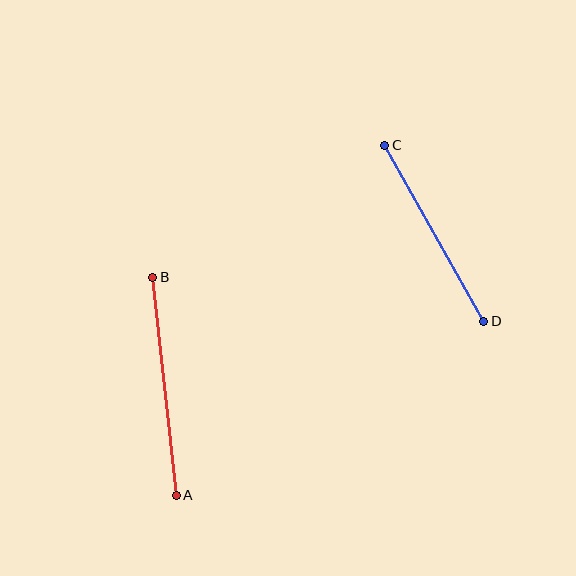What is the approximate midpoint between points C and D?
The midpoint is at approximately (434, 233) pixels.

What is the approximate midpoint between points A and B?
The midpoint is at approximately (164, 386) pixels.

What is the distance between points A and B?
The distance is approximately 219 pixels.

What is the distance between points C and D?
The distance is approximately 202 pixels.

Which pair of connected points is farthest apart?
Points A and B are farthest apart.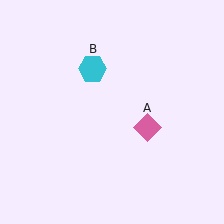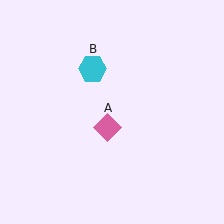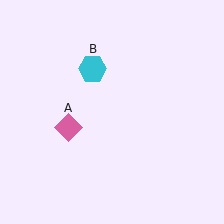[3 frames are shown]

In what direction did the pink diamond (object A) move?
The pink diamond (object A) moved left.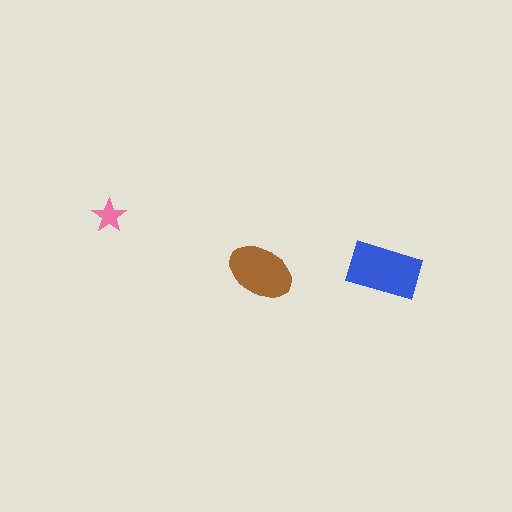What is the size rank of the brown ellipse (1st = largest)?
2nd.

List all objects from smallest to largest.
The pink star, the brown ellipse, the blue rectangle.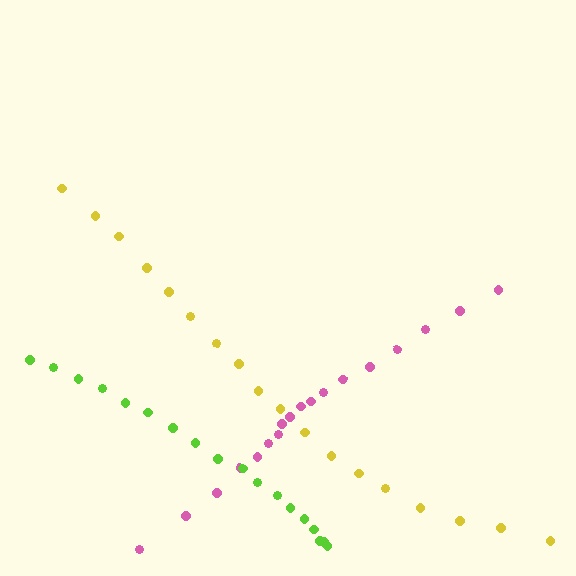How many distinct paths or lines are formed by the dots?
There are 3 distinct paths.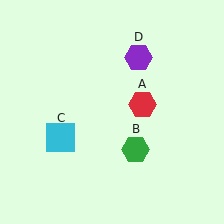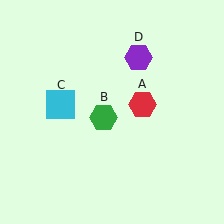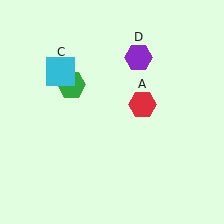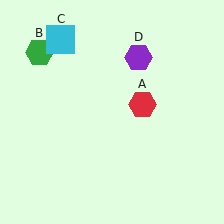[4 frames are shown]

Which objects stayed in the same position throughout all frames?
Red hexagon (object A) and purple hexagon (object D) remained stationary.